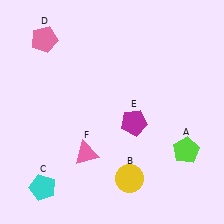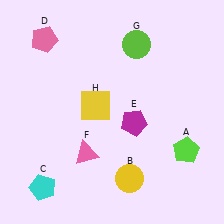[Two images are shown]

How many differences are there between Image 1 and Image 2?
There are 2 differences between the two images.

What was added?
A lime circle (G), a yellow square (H) were added in Image 2.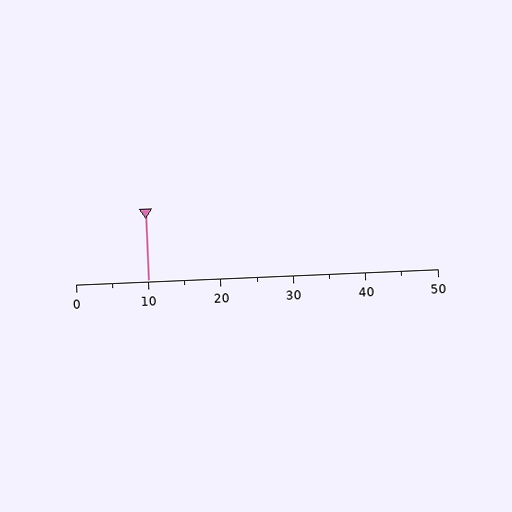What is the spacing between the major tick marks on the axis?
The major ticks are spaced 10 apart.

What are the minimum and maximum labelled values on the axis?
The axis runs from 0 to 50.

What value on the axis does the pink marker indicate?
The marker indicates approximately 10.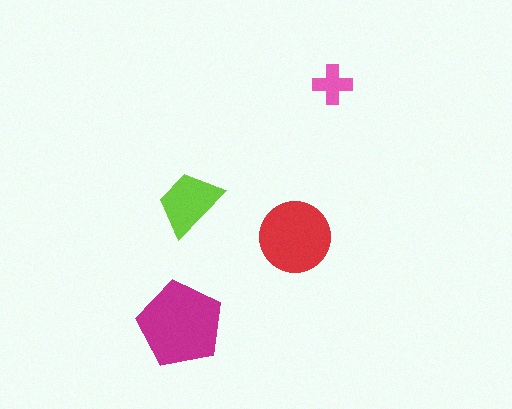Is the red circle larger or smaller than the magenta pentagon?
Smaller.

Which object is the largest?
The magenta pentagon.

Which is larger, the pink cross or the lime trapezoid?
The lime trapezoid.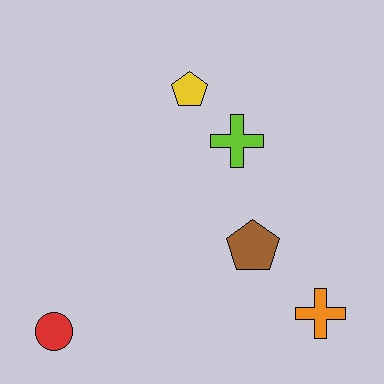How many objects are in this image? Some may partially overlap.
There are 5 objects.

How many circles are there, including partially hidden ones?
There is 1 circle.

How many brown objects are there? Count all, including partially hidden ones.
There is 1 brown object.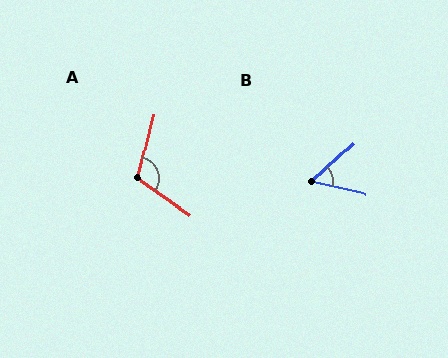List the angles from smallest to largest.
B (55°), A (112°).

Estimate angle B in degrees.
Approximately 55 degrees.